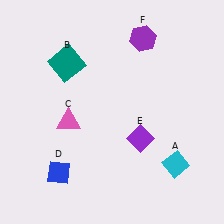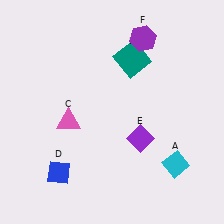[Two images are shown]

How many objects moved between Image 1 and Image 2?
1 object moved between the two images.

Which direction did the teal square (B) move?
The teal square (B) moved right.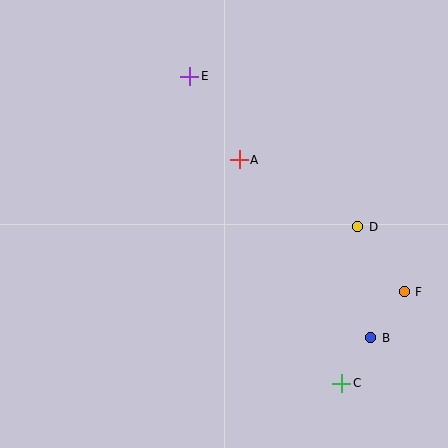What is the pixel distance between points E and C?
The distance between E and C is 343 pixels.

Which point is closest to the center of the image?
Point A at (239, 160) is closest to the center.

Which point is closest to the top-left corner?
Point E is closest to the top-left corner.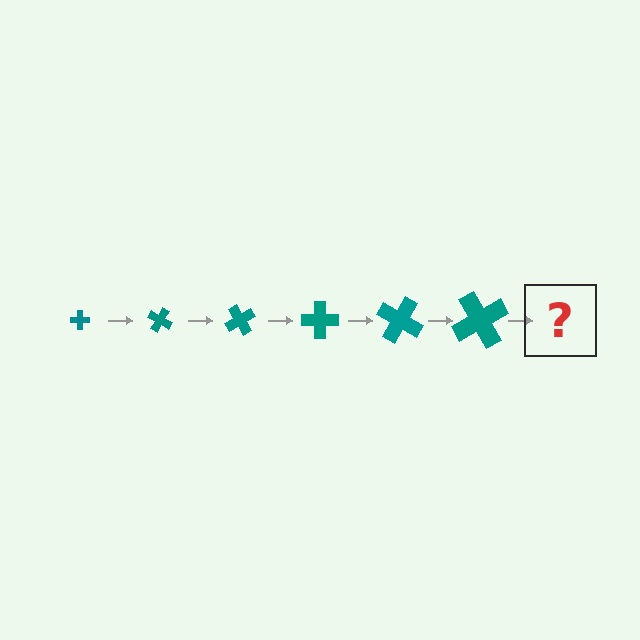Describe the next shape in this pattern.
It should be a cross, larger than the previous one and rotated 180 degrees from the start.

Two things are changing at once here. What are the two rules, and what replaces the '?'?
The two rules are that the cross grows larger each step and it rotates 30 degrees each step. The '?' should be a cross, larger than the previous one and rotated 180 degrees from the start.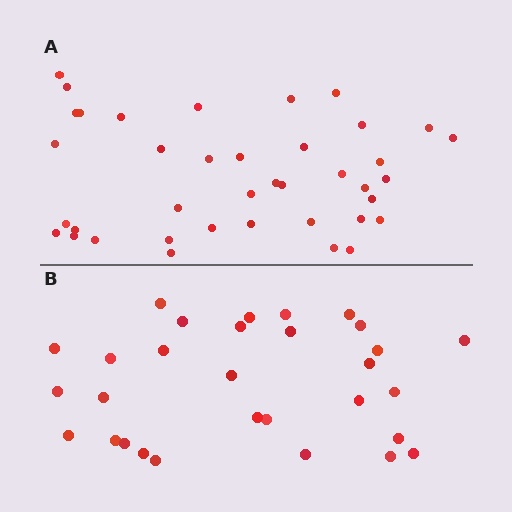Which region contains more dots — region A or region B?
Region A (the top region) has more dots.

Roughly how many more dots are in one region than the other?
Region A has roughly 8 or so more dots than region B.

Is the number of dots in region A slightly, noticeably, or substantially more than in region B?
Region A has noticeably more, but not dramatically so. The ratio is roughly 1.3 to 1.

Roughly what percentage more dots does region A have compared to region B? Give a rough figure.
About 30% more.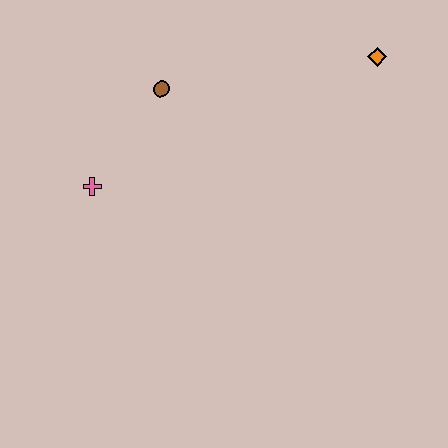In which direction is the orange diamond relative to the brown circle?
The orange diamond is to the right of the brown circle.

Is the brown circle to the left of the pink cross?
No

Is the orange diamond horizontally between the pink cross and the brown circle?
No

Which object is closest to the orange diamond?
The brown circle is closest to the orange diamond.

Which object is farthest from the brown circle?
The orange diamond is farthest from the brown circle.